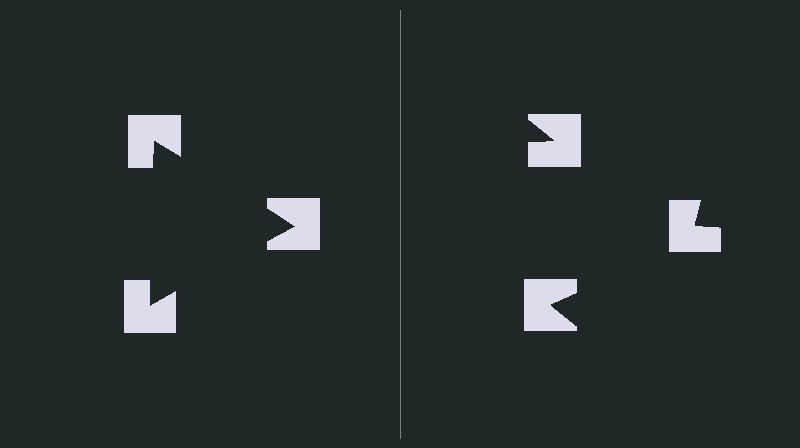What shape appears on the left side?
An illusory triangle.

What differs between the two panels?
The notched squares are positioned identically on both sides; only the wedge orientations differ. On the left they align to a triangle; on the right they are misaligned.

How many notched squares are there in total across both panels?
6 — 3 on each side.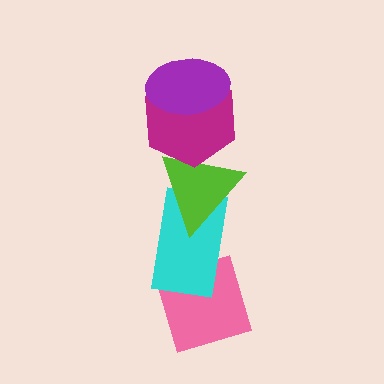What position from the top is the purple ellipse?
The purple ellipse is 1st from the top.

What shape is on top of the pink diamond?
The cyan rectangle is on top of the pink diamond.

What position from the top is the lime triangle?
The lime triangle is 3rd from the top.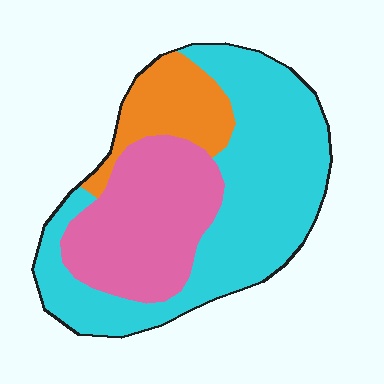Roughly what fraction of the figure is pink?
Pink takes up about one third (1/3) of the figure.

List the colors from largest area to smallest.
From largest to smallest: cyan, pink, orange.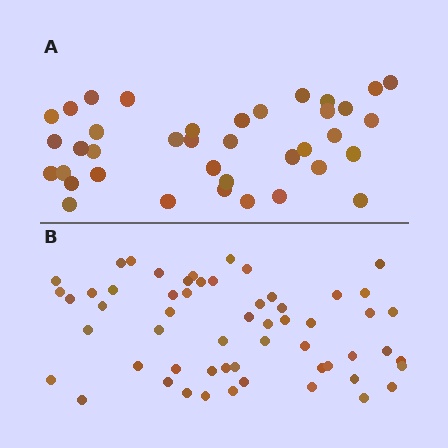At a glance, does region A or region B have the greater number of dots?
Region B (the bottom region) has more dots.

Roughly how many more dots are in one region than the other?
Region B has approximately 20 more dots than region A.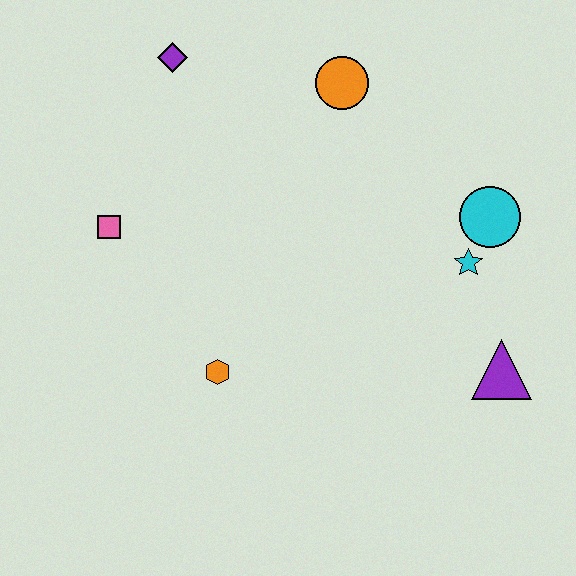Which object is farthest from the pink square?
The purple triangle is farthest from the pink square.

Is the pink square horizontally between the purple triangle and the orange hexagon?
No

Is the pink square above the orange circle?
No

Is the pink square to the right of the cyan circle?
No